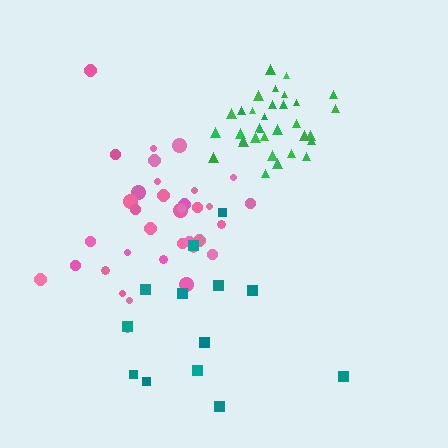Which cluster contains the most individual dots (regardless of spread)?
Pink (35).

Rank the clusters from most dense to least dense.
green, pink, teal.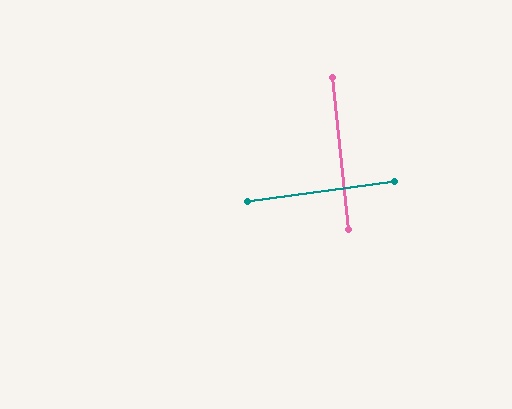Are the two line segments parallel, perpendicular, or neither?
Perpendicular — they meet at approximately 88°.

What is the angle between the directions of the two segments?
Approximately 88 degrees.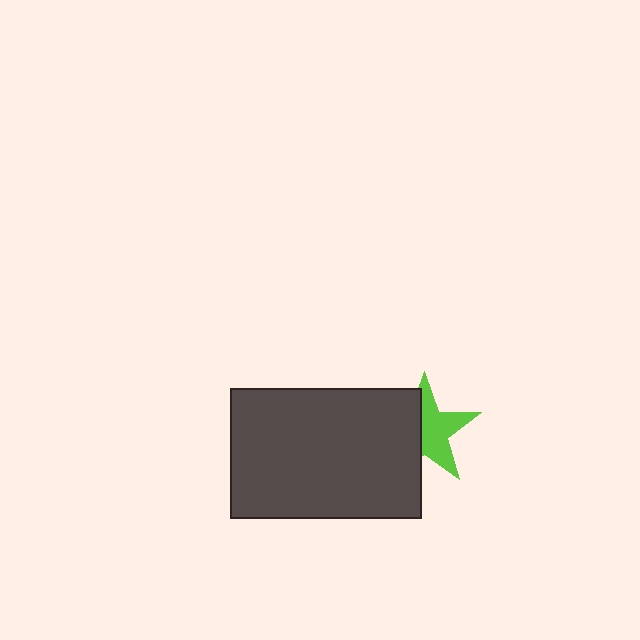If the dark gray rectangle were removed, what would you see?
You would see the complete lime star.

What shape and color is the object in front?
The object in front is a dark gray rectangle.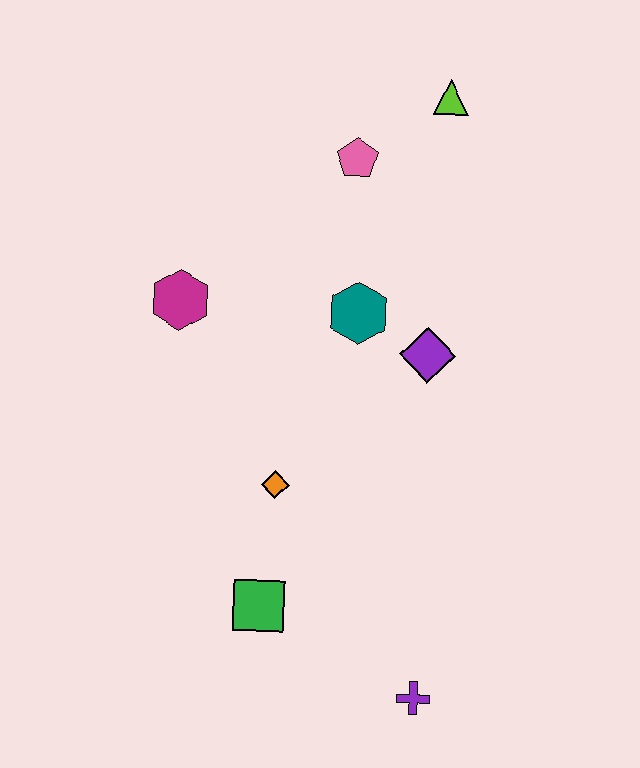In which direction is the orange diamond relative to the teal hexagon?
The orange diamond is below the teal hexagon.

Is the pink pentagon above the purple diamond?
Yes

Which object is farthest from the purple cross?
The lime triangle is farthest from the purple cross.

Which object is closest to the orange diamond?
The green square is closest to the orange diamond.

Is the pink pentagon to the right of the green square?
Yes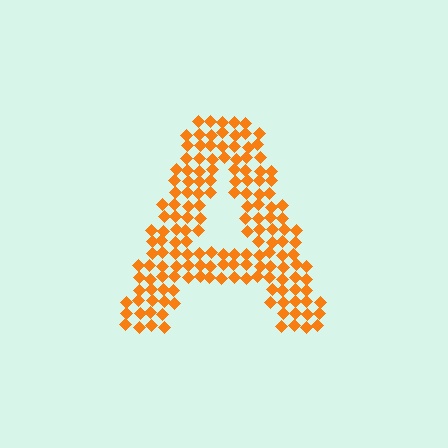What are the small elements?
The small elements are diamonds.